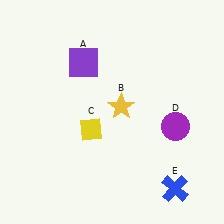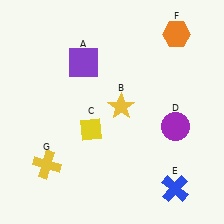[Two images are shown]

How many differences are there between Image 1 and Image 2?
There are 2 differences between the two images.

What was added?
An orange hexagon (F), a yellow cross (G) were added in Image 2.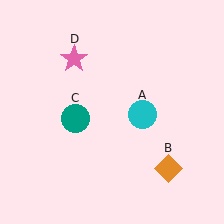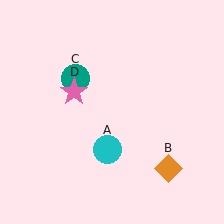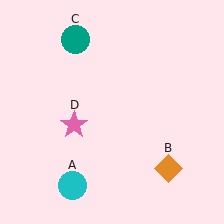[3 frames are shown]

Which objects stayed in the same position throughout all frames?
Orange diamond (object B) remained stationary.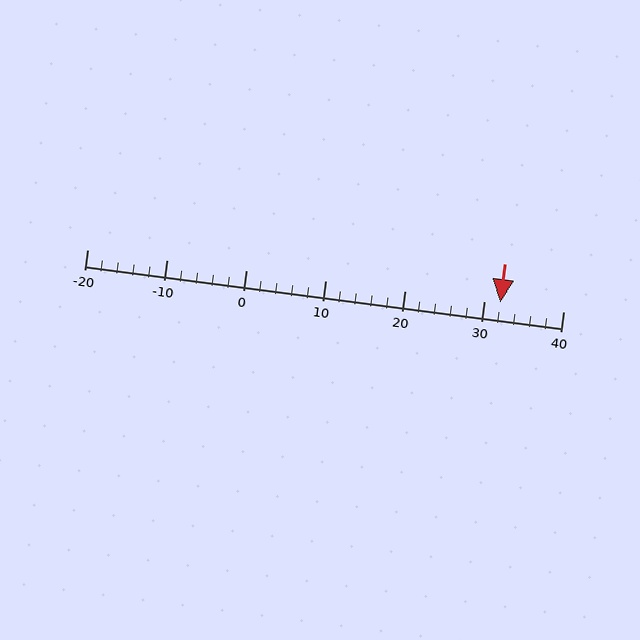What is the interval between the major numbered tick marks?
The major tick marks are spaced 10 units apart.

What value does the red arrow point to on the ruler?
The red arrow points to approximately 32.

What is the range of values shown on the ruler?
The ruler shows values from -20 to 40.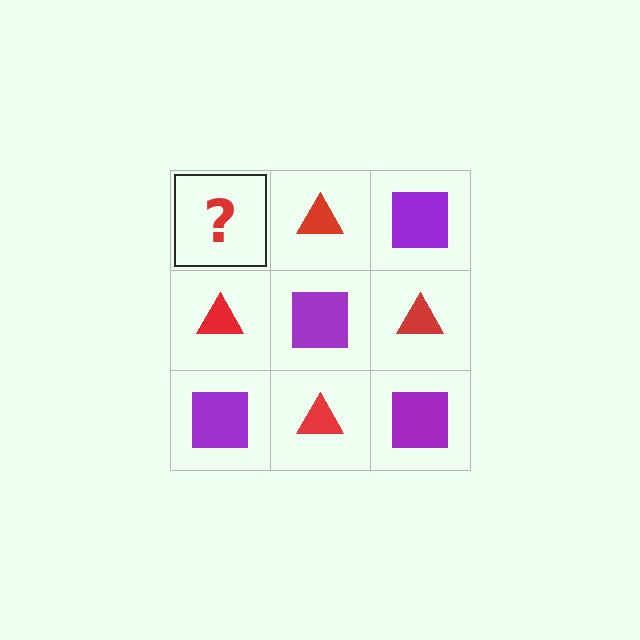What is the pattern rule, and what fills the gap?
The rule is that it alternates purple square and red triangle in a checkerboard pattern. The gap should be filled with a purple square.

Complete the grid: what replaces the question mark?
The question mark should be replaced with a purple square.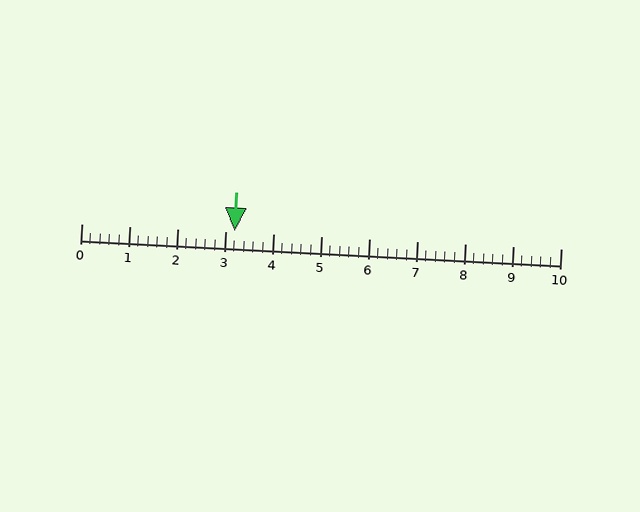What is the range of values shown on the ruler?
The ruler shows values from 0 to 10.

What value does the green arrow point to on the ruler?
The green arrow points to approximately 3.2.